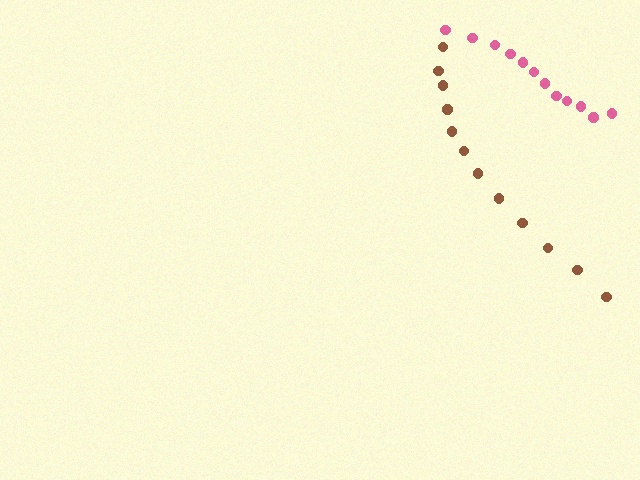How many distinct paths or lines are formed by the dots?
There are 2 distinct paths.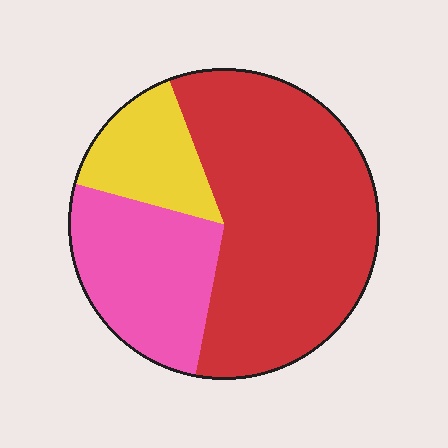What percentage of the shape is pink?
Pink takes up between a sixth and a third of the shape.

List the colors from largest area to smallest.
From largest to smallest: red, pink, yellow.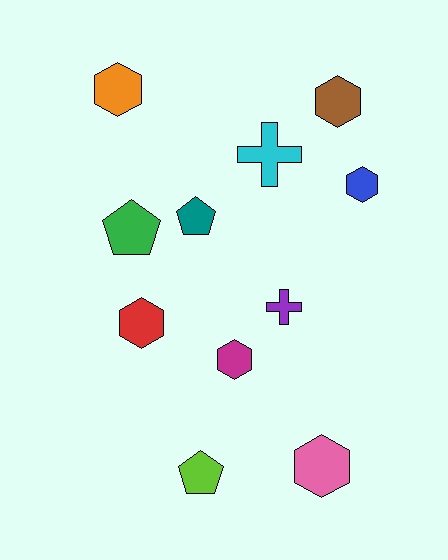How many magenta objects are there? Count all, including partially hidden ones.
There is 1 magenta object.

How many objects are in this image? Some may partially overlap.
There are 11 objects.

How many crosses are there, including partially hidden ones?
There are 2 crosses.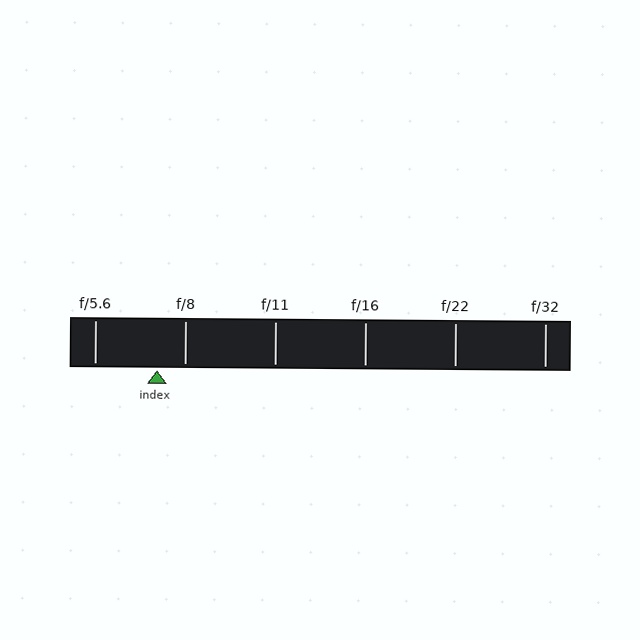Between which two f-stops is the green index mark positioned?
The index mark is between f/5.6 and f/8.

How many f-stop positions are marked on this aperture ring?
There are 6 f-stop positions marked.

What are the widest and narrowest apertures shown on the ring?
The widest aperture shown is f/5.6 and the narrowest is f/32.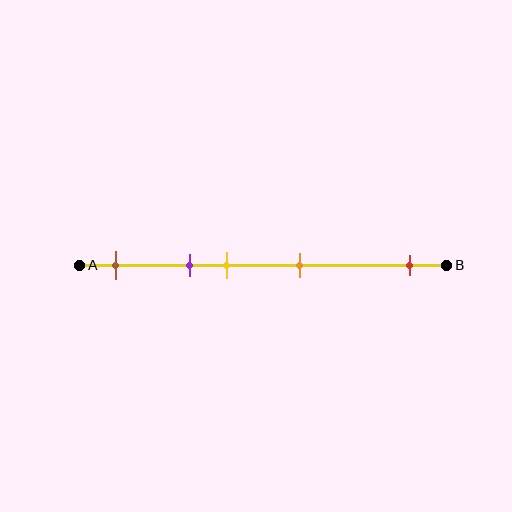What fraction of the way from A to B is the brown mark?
The brown mark is approximately 10% (0.1) of the way from A to B.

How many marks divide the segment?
There are 5 marks dividing the segment.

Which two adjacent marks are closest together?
The purple and yellow marks are the closest adjacent pair.